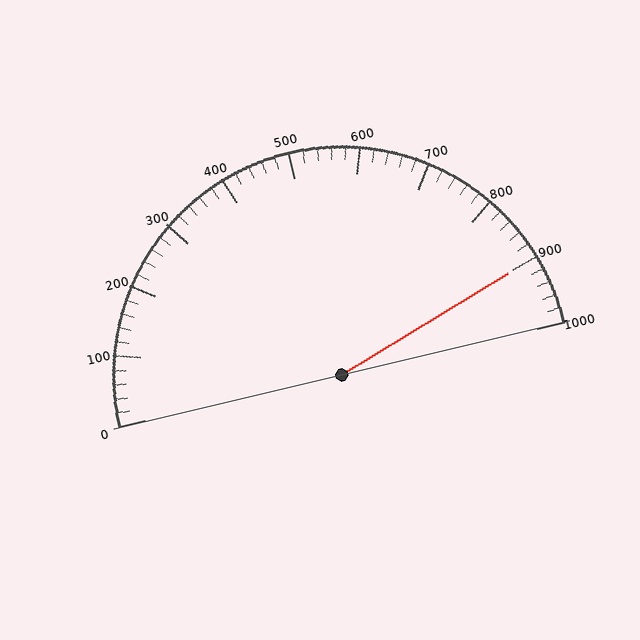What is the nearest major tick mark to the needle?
The nearest major tick mark is 900.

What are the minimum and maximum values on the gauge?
The gauge ranges from 0 to 1000.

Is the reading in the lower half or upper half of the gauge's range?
The reading is in the upper half of the range (0 to 1000).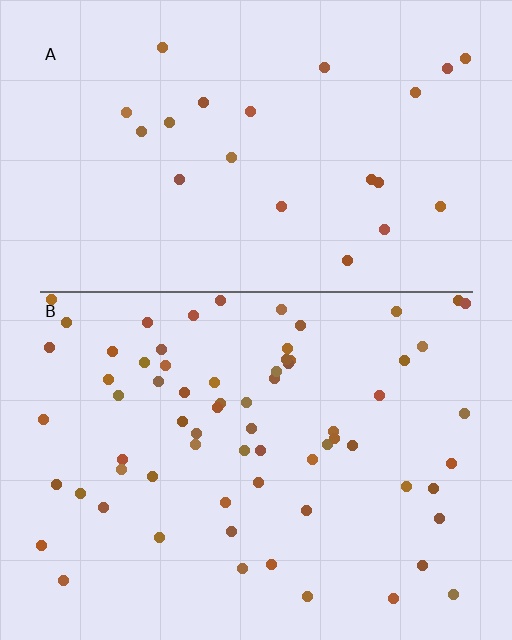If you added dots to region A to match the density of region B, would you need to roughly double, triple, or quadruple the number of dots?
Approximately triple.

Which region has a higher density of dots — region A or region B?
B (the bottom).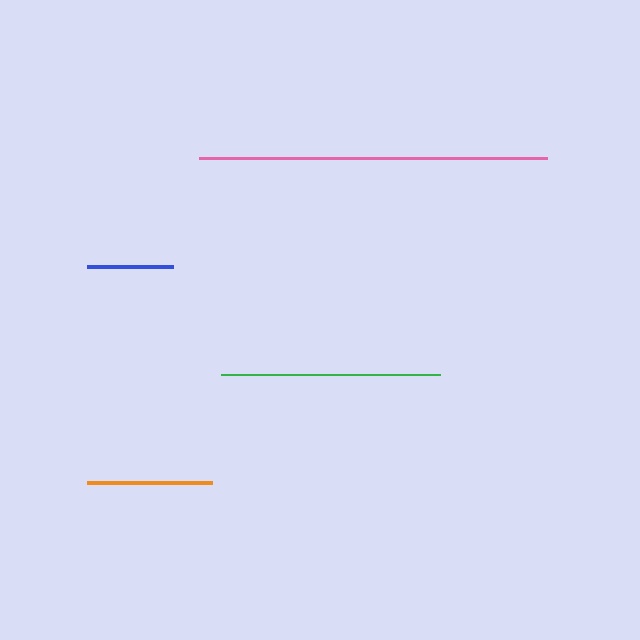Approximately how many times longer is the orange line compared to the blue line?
The orange line is approximately 1.4 times the length of the blue line.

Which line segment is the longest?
The pink line is the longest at approximately 349 pixels.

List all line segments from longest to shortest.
From longest to shortest: pink, green, orange, blue.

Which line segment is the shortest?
The blue line is the shortest at approximately 86 pixels.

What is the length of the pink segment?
The pink segment is approximately 349 pixels long.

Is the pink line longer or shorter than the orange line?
The pink line is longer than the orange line.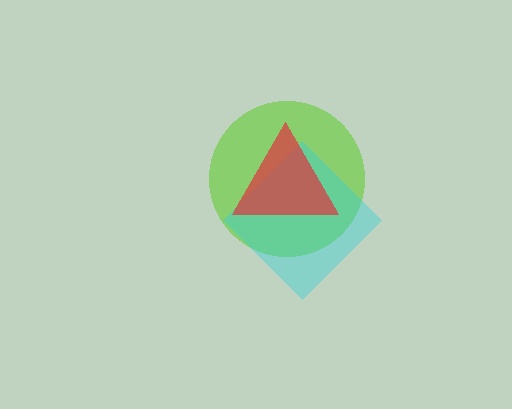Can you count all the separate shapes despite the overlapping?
Yes, there are 3 separate shapes.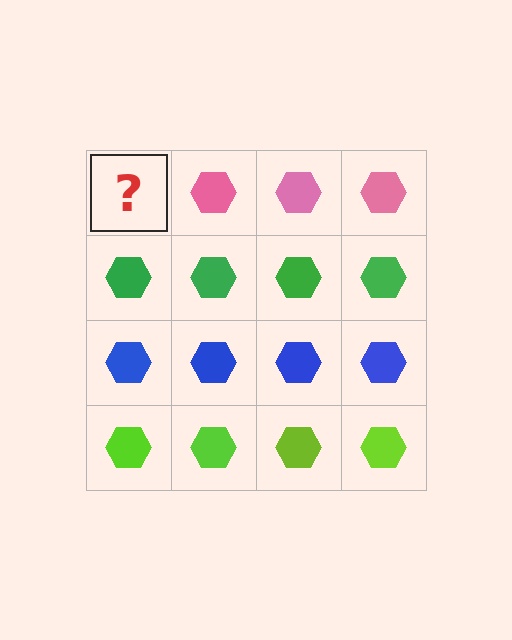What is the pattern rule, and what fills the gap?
The rule is that each row has a consistent color. The gap should be filled with a pink hexagon.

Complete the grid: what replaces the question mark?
The question mark should be replaced with a pink hexagon.